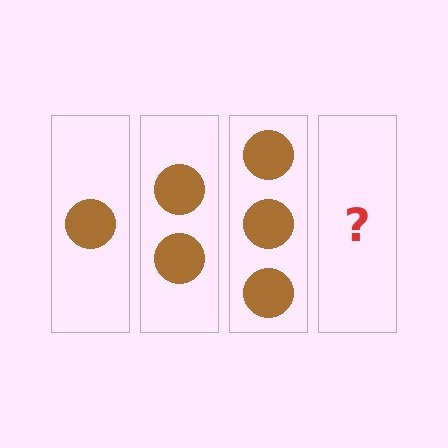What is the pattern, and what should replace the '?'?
The pattern is that each step adds one more circle. The '?' should be 4 circles.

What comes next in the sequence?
The next element should be 4 circles.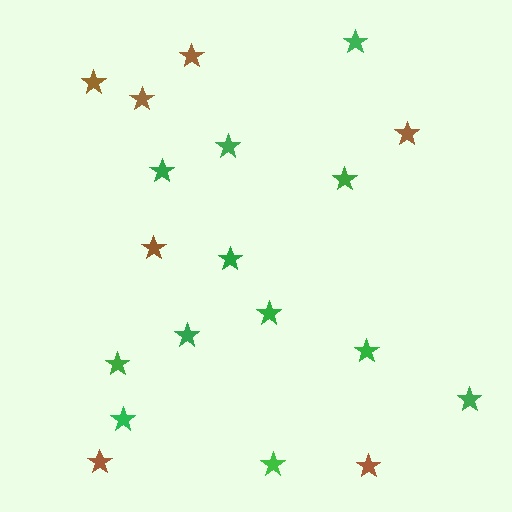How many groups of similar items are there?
There are 2 groups: one group of brown stars (7) and one group of green stars (12).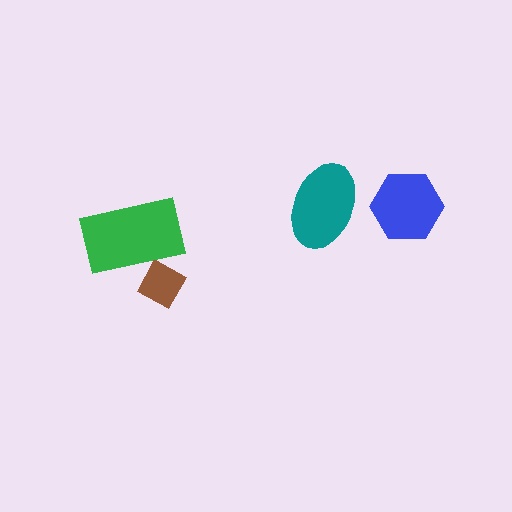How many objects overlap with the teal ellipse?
0 objects overlap with the teal ellipse.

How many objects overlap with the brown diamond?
1 object overlaps with the brown diamond.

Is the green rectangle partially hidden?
No, no other shape covers it.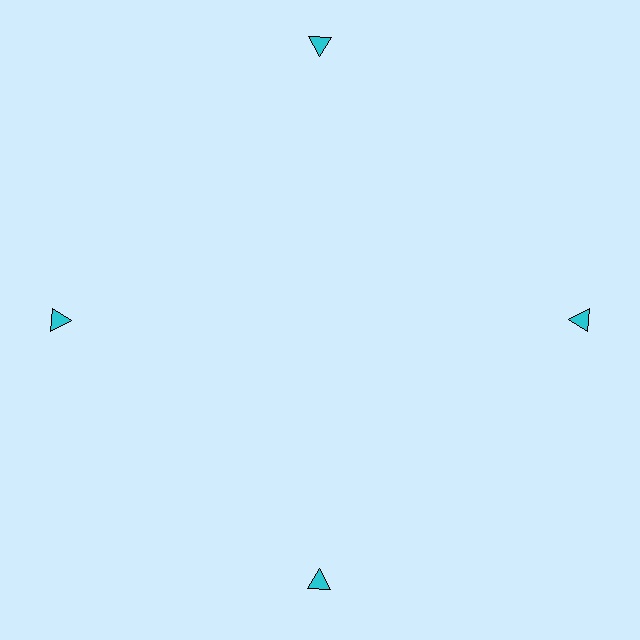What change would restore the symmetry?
The symmetry would be restored by moving it inward, back onto the ring so that all 4 triangles sit at equal angles and equal distance from the center.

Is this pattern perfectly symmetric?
No. The 4 cyan triangles are arranged in a ring, but one element near the 12 o'clock position is pushed outward from the center, breaking the 4-fold rotational symmetry.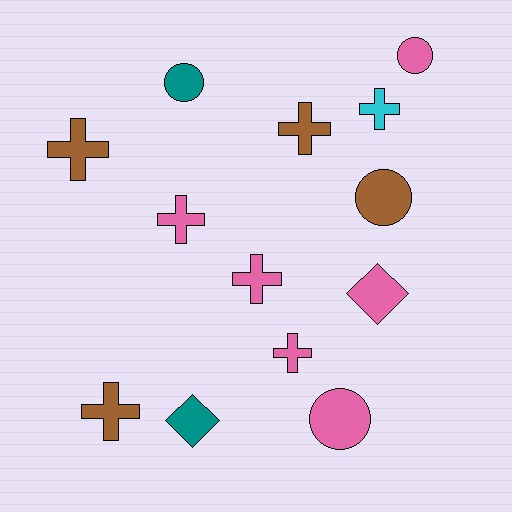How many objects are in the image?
There are 13 objects.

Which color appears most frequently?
Pink, with 6 objects.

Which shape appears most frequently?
Cross, with 7 objects.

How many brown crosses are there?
There are 3 brown crosses.